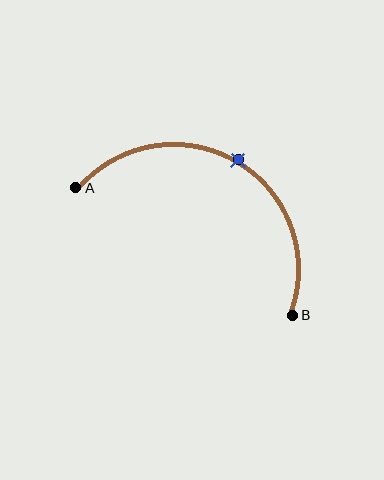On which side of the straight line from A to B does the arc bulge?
The arc bulges above the straight line connecting A and B.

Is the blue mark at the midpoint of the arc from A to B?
Yes. The blue mark lies on the arc at equal arc-length from both A and B — it is the arc midpoint.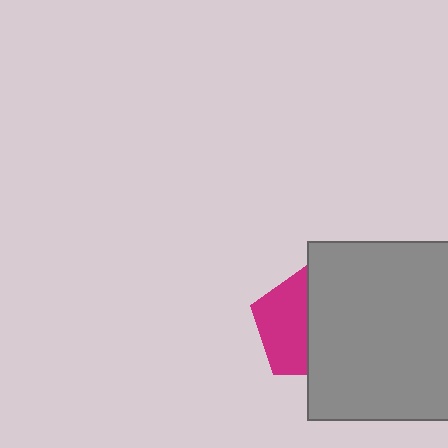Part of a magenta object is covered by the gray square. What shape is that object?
It is a pentagon.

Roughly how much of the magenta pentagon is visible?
About half of it is visible (roughly 48%).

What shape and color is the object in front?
The object in front is a gray square.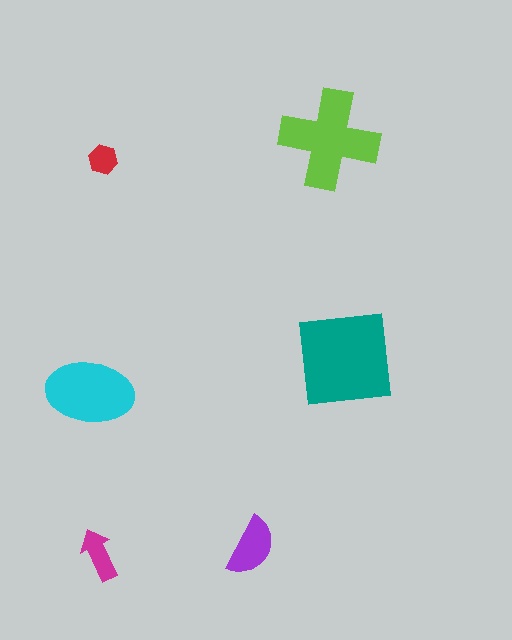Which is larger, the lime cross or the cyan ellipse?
The lime cross.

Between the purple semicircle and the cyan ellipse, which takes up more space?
The cyan ellipse.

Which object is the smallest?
The red hexagon.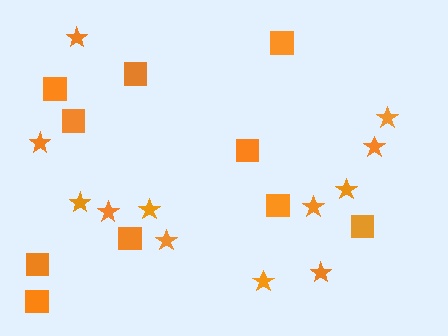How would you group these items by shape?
There are 2 groups: one group of stars (12) and one group of squares (10).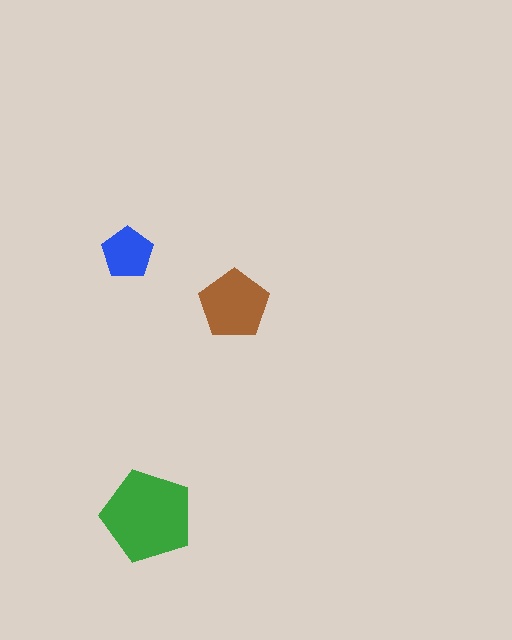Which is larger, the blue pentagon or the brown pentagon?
The brown one.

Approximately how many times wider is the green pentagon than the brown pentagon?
About 1.5 times wider.